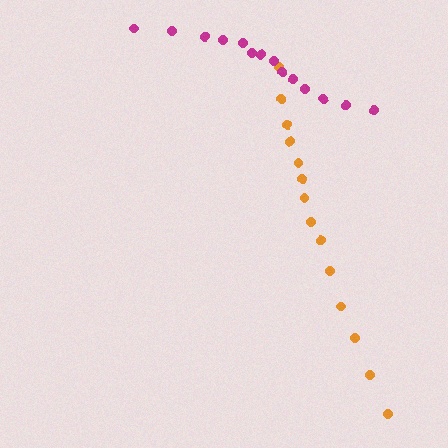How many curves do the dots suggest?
There are 2 distinct paths.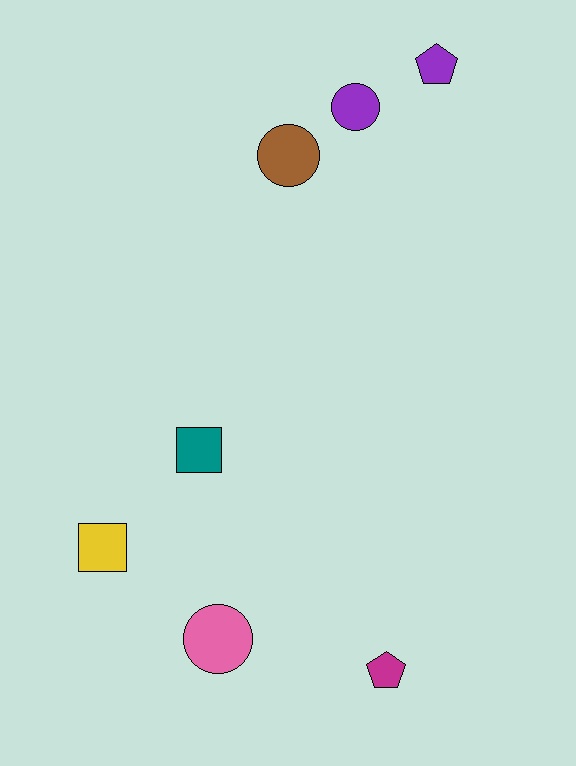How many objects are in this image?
There are 7 objects.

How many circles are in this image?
There are 3 circles.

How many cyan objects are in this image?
There are no cyan objects.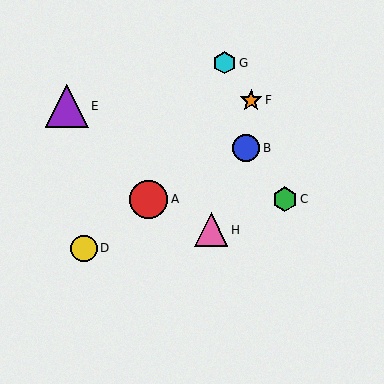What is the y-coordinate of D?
Object D is at y≈248.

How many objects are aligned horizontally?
2 objects (A, C) are aligned horizontally.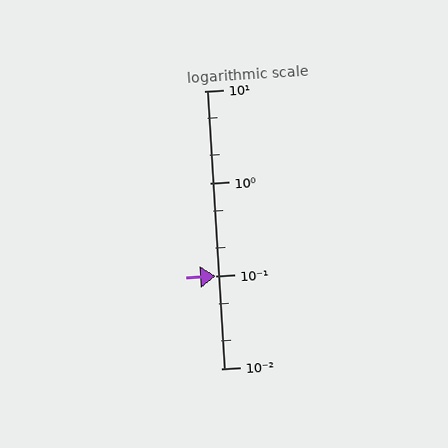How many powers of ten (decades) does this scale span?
The scale spans 3 decades, from 0.01 to 10.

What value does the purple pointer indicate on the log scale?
The pointer indicates approximately 0.1.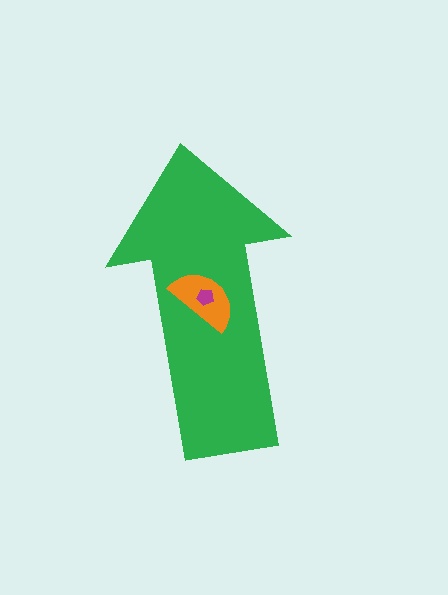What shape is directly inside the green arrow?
The orange semicircle.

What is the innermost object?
The magenta pentagon.